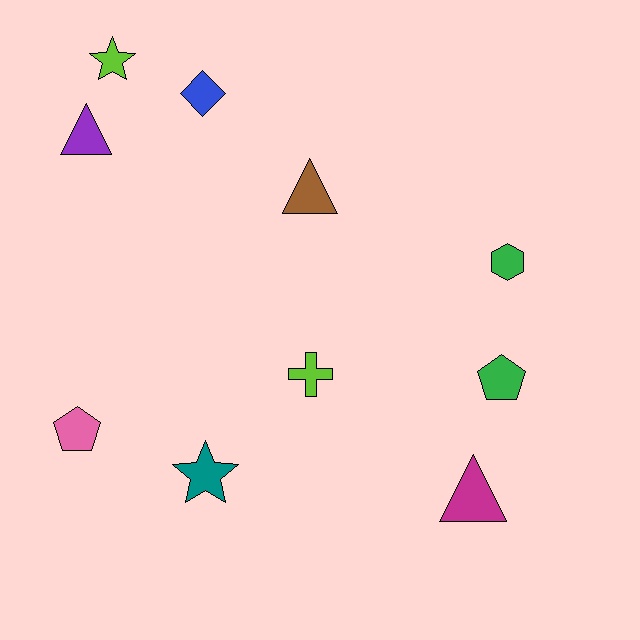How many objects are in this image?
There are 10 objects.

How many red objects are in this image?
There are no red objects.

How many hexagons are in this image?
There is 1 hexagon.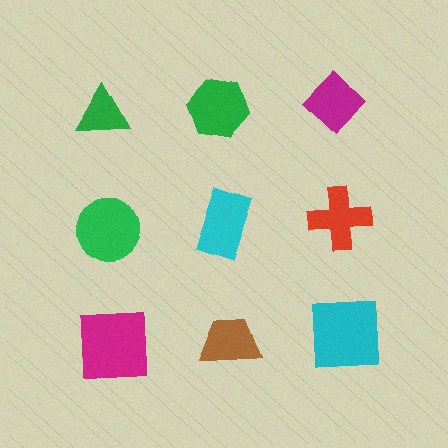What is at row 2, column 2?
A cyan rectangle.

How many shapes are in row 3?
3 shapes.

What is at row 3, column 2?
A brown trapezoid.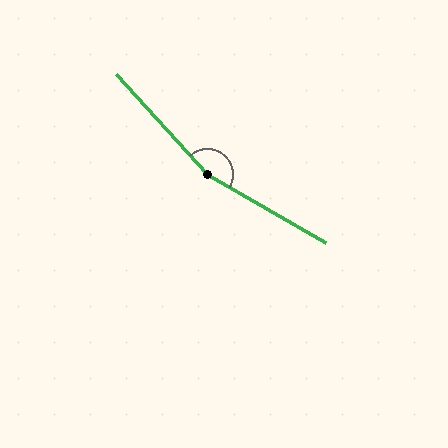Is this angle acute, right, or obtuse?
It is obtuse.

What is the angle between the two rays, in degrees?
Approximately 162 degrees.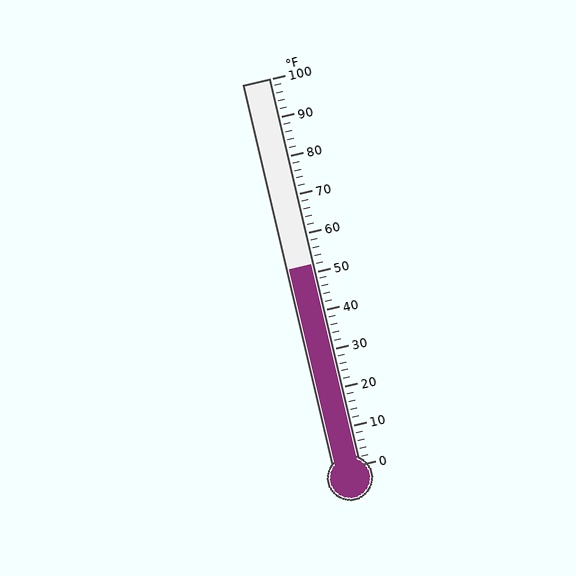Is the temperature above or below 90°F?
The temperature is below 90°F.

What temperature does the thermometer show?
The thermometer shows approximately 52°F.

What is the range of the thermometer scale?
The thermometer scale ranges from 0°F to 100°F.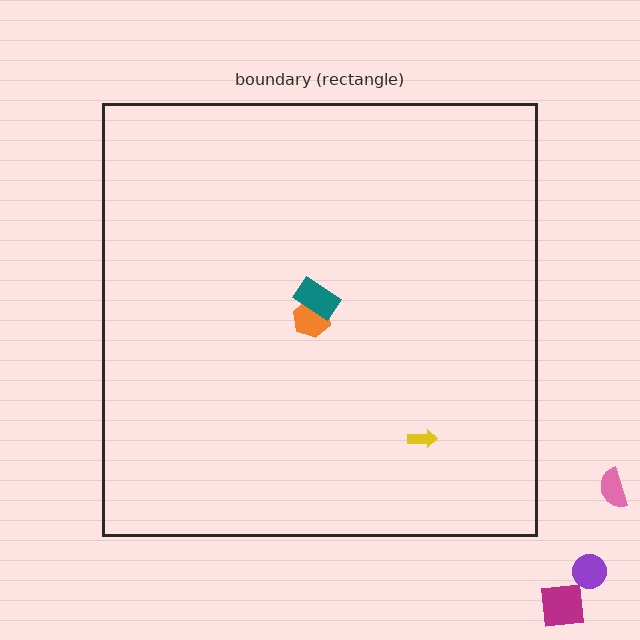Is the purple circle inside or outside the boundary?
Outside.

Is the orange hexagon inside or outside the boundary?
Inside.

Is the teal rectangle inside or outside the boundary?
Inside.